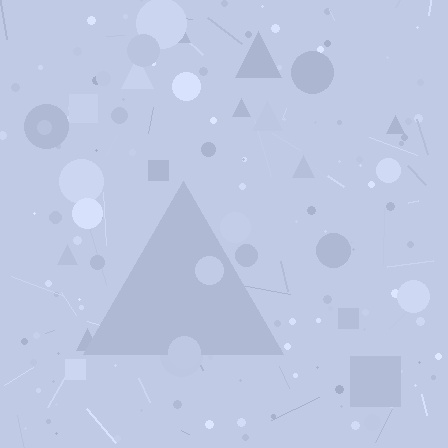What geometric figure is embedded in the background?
A triangle is embedded in the background.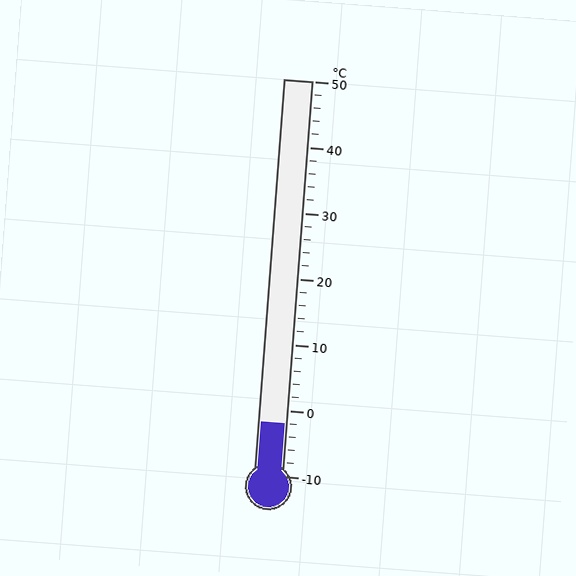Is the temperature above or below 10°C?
The temperature is below 10°C.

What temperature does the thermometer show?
The thermometer shows approximately -2°C.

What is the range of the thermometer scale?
The thermometer scale ranges from -10°C to 50°C.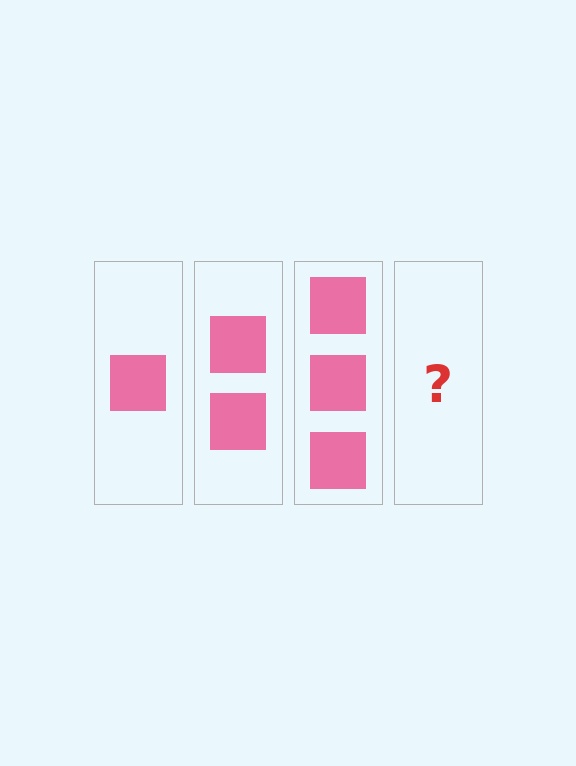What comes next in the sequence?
The next element should be 4 squares.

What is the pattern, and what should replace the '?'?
The pattern is that each step adds one more square. The '?' should be 4 squares.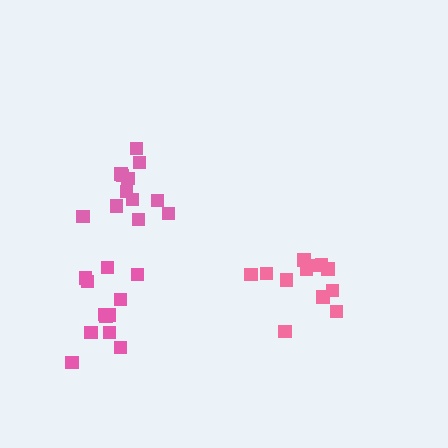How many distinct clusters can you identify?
There are 3 distinct clusters.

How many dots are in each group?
Group 1: 12 dots, Group 2: 12 dots, Group 3: 12 dots (36 total).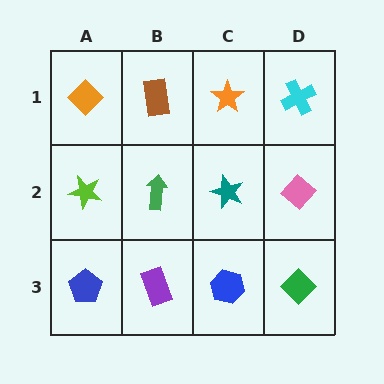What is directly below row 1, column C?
A teal star.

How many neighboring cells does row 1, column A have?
2.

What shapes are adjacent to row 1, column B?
A green arrow (row 2, column B), an orange diamond (row 1, column A), an orange star (row 1, column C).